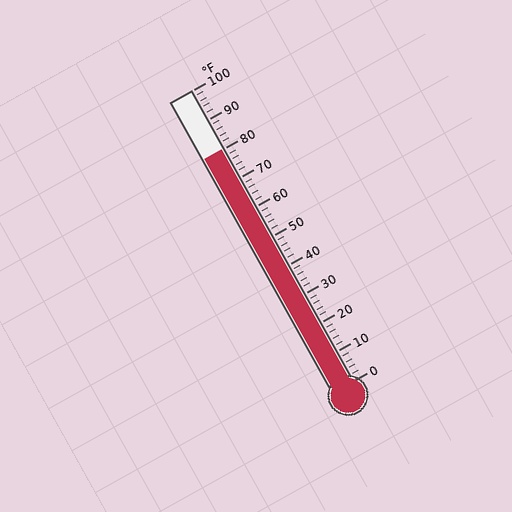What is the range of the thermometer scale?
The thermometer scale ranges from 0°F to 100°F.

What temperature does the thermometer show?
The thermometer shows approximately 80°F.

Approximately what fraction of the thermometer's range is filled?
The thermometer is filled to approximately 80% of its range.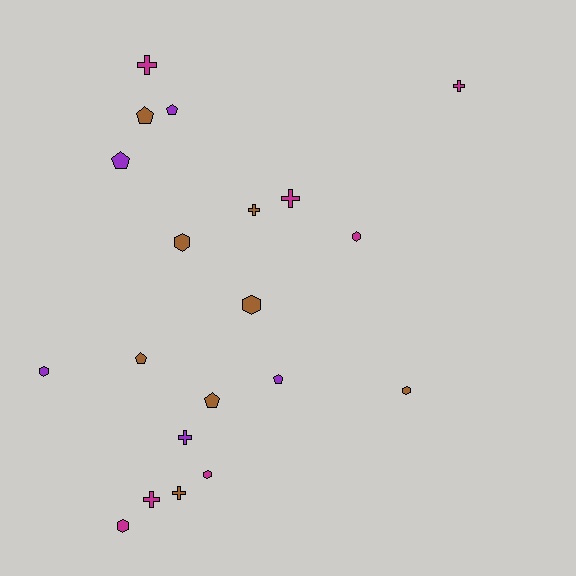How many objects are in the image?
There are 20 objects.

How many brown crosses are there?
There are 2 brown crosses.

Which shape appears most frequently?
Hexagon, with 7 objects.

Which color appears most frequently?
Brown, with 8 objects.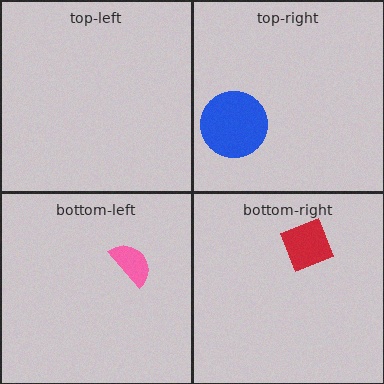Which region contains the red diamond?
The bottom-right region.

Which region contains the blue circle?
The top-right region.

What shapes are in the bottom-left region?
The pink semicircle.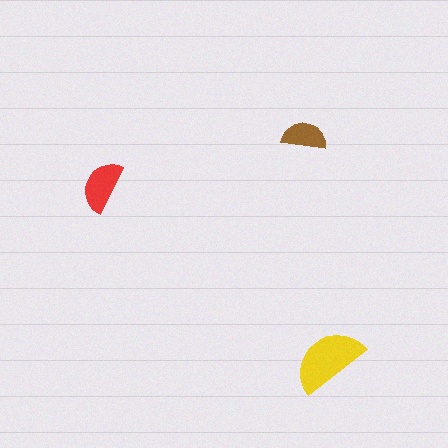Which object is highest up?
The brown semicircle is topmost.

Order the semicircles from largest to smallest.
the yellow one, the red one, the brown one.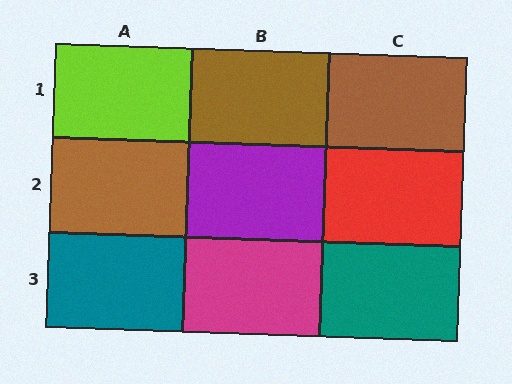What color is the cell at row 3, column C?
Teal.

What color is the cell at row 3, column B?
Magenta.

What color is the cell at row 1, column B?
Brown.